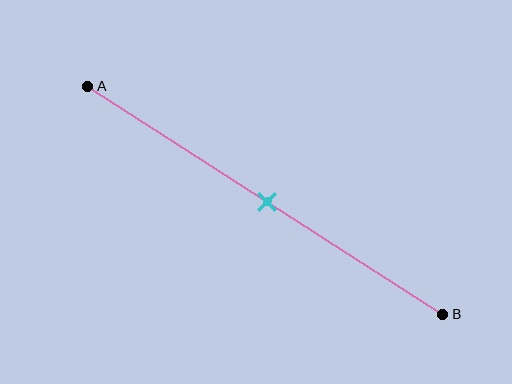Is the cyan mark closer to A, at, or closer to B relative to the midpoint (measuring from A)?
The cyan mark is approximately at the midpoint of segment AB.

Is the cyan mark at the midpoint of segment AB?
Yes, the mark is approximately at the midpoint.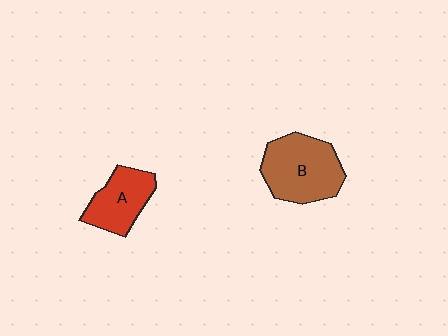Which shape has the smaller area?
Shape A (red).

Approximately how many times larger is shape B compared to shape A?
Approximately 1.4 times.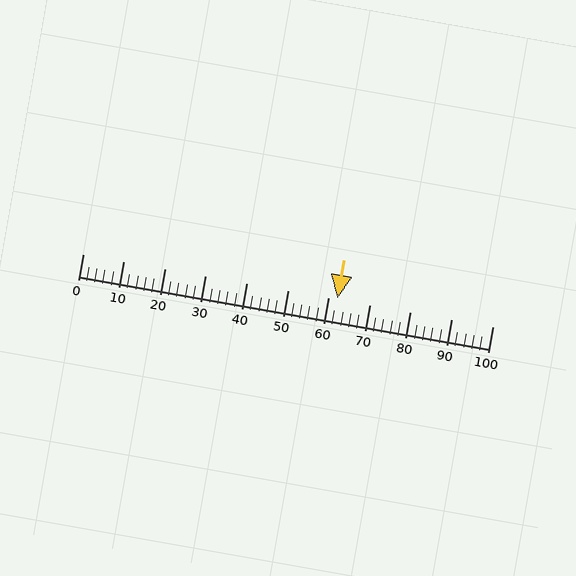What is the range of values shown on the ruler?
The ruler shows values from 0 to 100.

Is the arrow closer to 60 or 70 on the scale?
The arrow is closer to 60.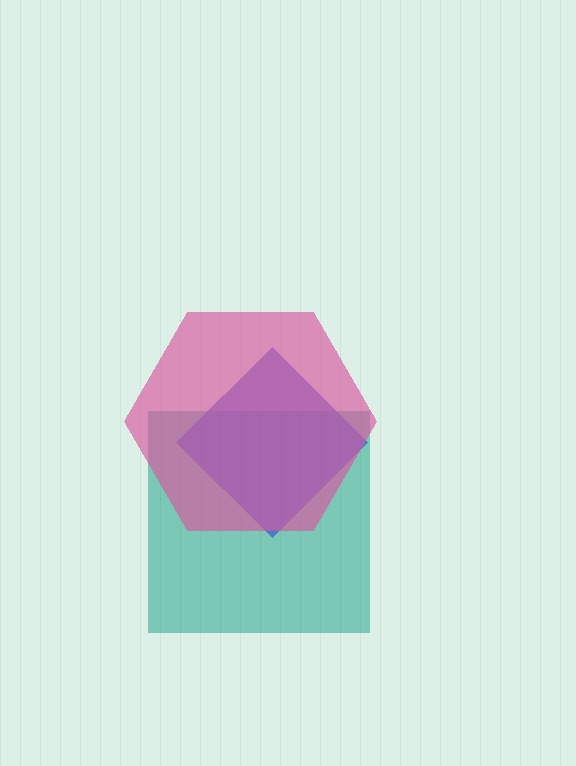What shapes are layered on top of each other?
The layered shapes are: a teal square, a blue diamond, a pink hexagon.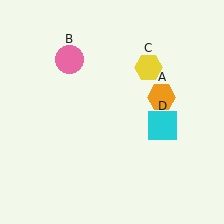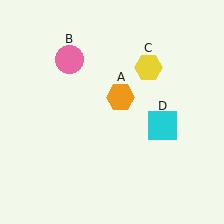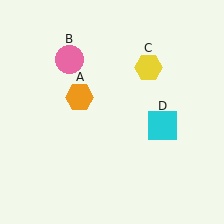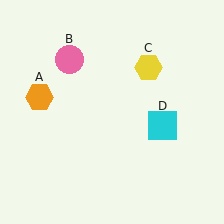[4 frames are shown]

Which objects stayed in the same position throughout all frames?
Pink circle (object B) and yellow hexagon (object C) and cyan square (object D) remained stationary.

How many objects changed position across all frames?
1 object changed position: orange hexagon (object A).